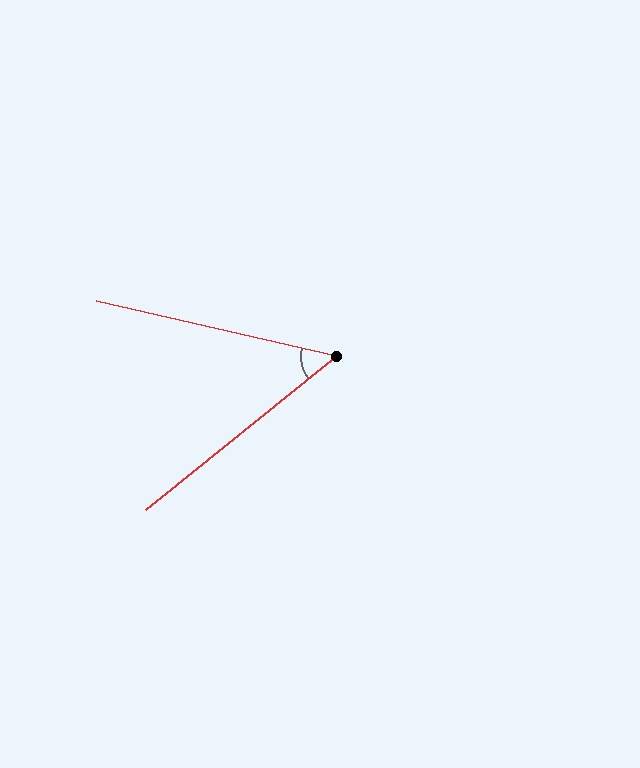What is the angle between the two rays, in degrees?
Approximately 52 degrees.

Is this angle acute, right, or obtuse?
It is acute.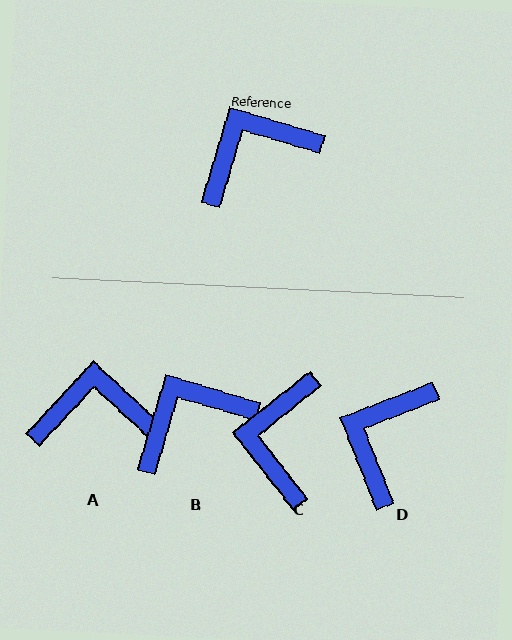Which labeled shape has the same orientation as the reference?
B.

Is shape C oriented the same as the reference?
No, it is off by about 55 degrees.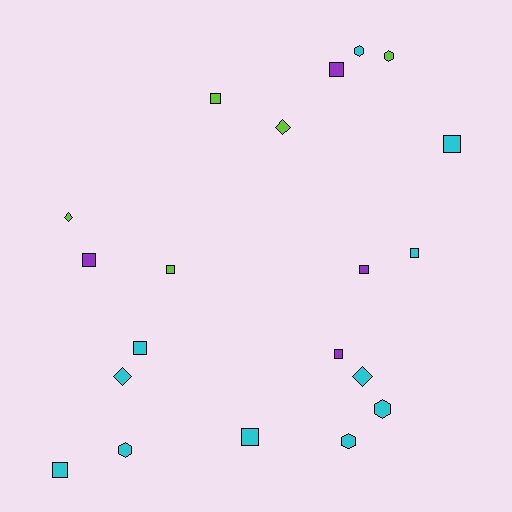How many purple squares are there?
There are 4 purple squares.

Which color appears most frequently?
Cyan, with 11 objects.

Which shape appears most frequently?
Square, with 11 objects.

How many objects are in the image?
There are 20 objects.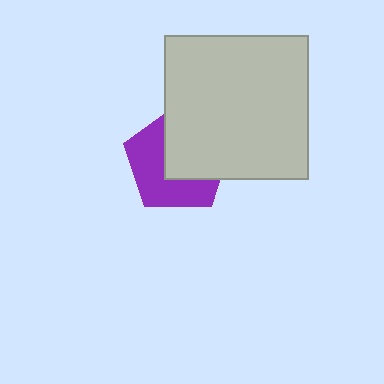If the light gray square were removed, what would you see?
You would see the complete purple pentagon.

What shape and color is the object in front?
The object in front is a light gray square.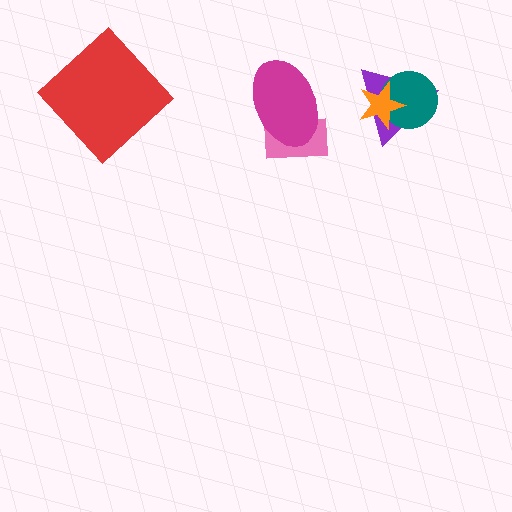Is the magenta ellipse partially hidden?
No, no other shape covers it.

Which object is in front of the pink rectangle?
The magenta ellipse is in front of the pink rectangle.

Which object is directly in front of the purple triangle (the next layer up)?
The teal circle is directly in front of the purple triangle.